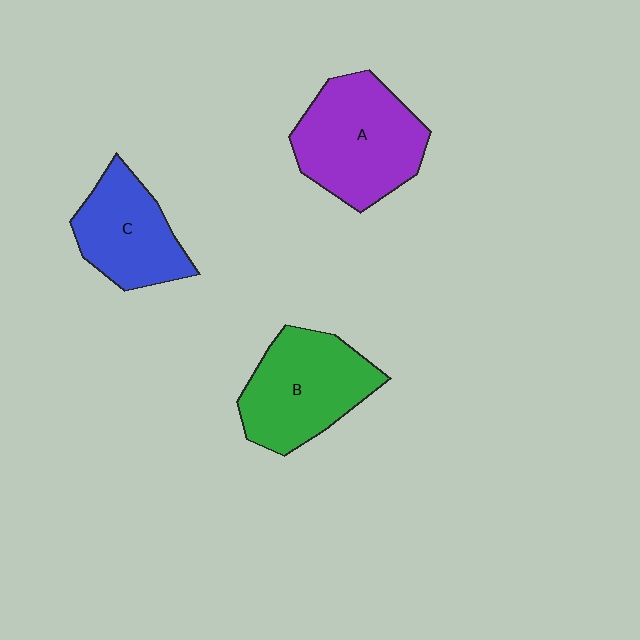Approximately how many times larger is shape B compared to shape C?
Approximately 1.2 times.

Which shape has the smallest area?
Shape C (blue).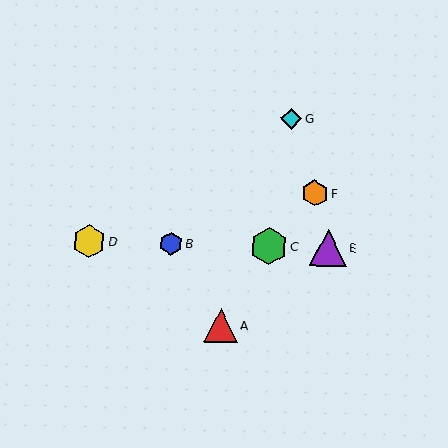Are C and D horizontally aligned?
Yes, both are at y≈246.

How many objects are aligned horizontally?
4 objects (B, C, D, E) are aligned horizontally.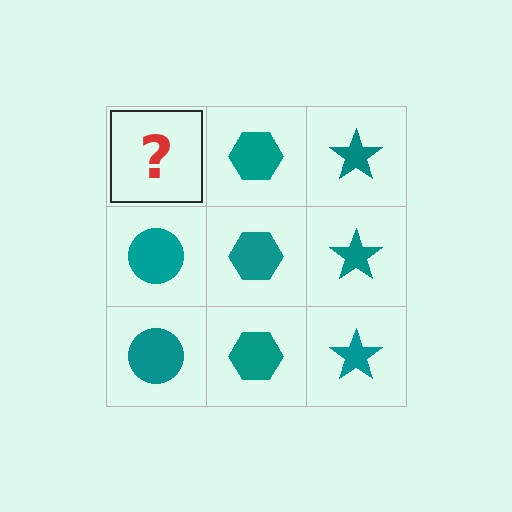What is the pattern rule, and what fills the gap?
The rule is that each column has a consistent shape. The gap should be filled with a teal circle.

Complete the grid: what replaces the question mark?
The question mark should be replaced with a teal circle.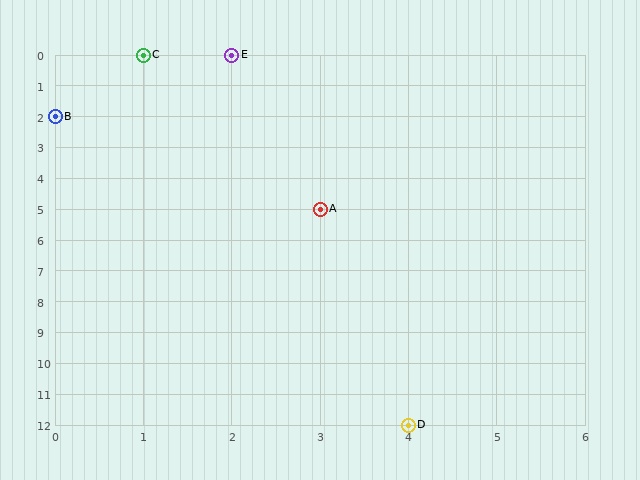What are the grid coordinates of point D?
Point D is at grid coordinates (4, 12).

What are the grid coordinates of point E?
Point E is at grid coordinates (2, 0).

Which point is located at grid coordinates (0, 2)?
Point B is at (0, 2).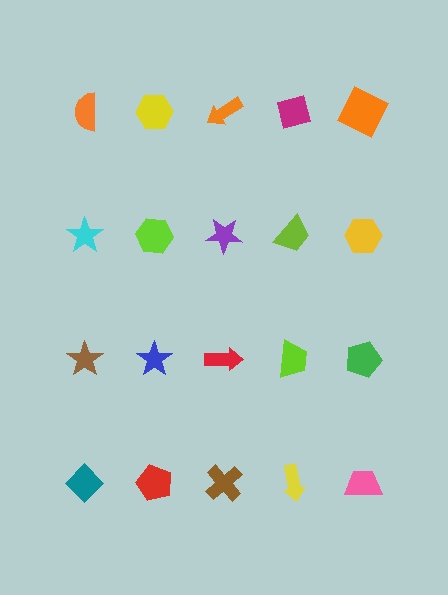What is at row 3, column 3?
A red arrow.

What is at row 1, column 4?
A magenta square.